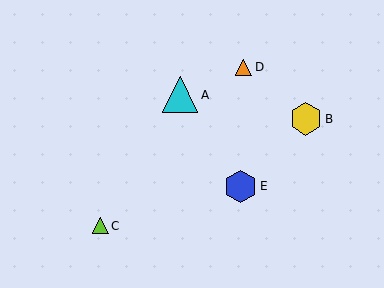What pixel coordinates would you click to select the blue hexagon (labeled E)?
Click at (241, 186) to select the blue hexagon E.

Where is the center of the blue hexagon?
The center of the blue hexagon is at (241, 186).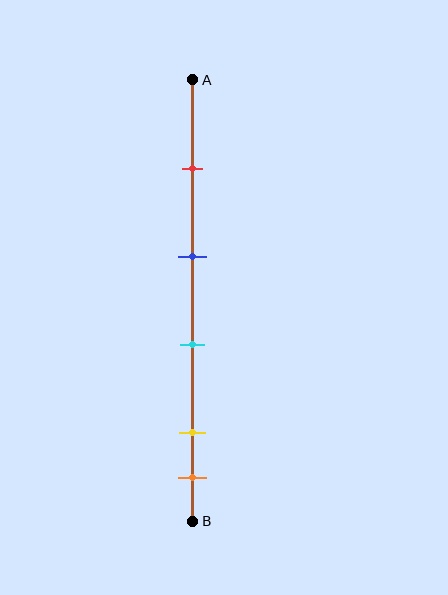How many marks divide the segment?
There are 5 marks dividing the segment.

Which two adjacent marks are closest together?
The yellow and orange marks are the closest adjacent pair.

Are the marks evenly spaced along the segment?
No, the marks are not evenly spaced.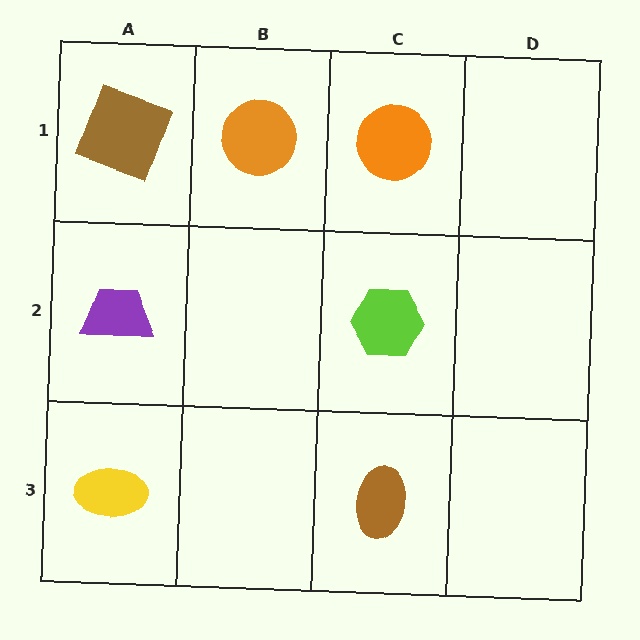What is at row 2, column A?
A purple trapezoid.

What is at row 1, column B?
An orange circle.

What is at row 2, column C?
A lime hexagon.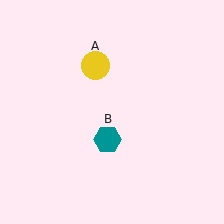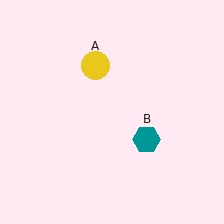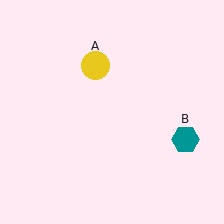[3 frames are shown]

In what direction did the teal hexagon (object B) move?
The teal hexagon (object B) moved right.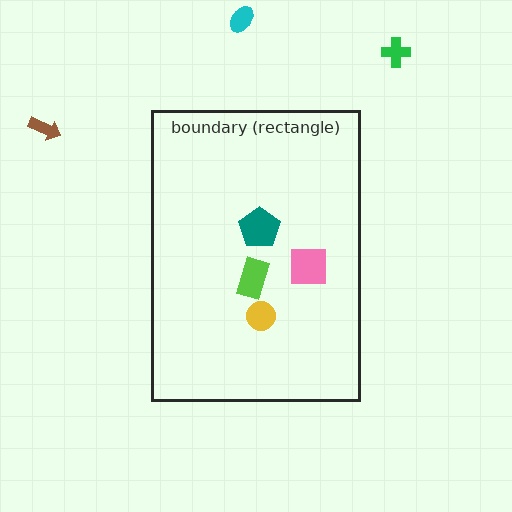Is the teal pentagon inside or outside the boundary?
Inside.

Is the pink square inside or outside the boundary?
Inside.